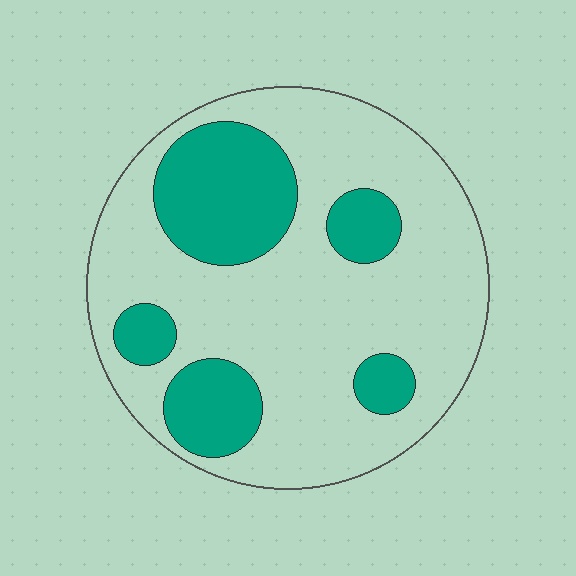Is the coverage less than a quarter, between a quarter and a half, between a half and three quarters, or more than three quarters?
Between a quarter and a half.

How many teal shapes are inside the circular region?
5.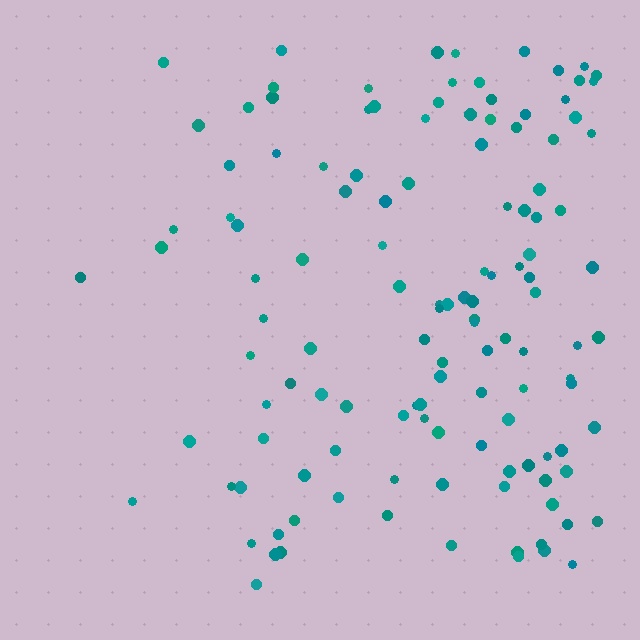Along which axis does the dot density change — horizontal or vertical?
Horizontal.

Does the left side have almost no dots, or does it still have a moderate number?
Still a moderate number, just noticeably fewer than the right.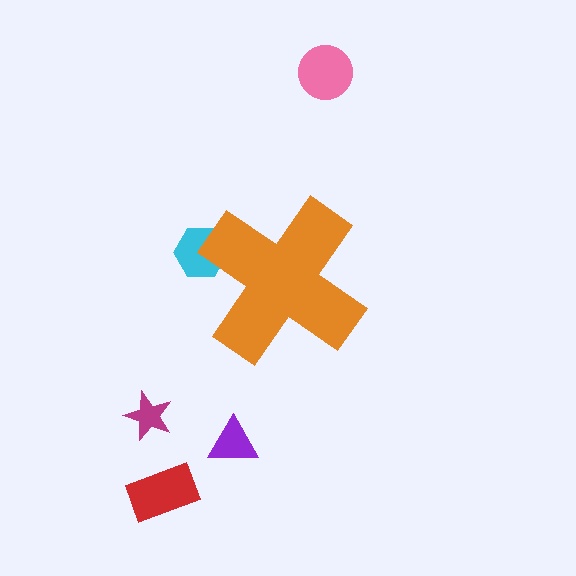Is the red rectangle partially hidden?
No, the red rectangle is fully visible.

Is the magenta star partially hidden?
No, the magenta star is fully visible.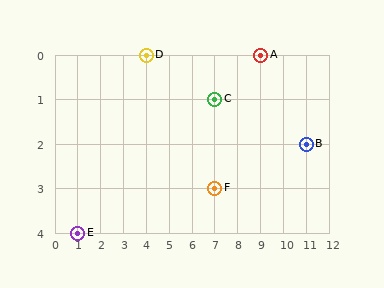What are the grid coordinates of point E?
Point E is at grid coordinates (1, 4).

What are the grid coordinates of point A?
Point A is at grid coordinates (9, 0).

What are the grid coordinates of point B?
Point B is at grid coordinates (11, 2).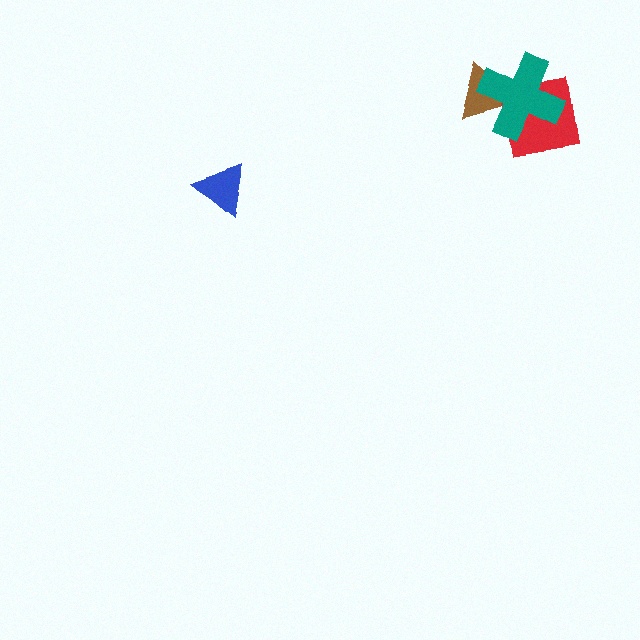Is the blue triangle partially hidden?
No, no other shape covers it.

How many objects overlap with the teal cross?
2 objects overlap with the teal cross.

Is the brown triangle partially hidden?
Yes, it is partially covered by another shape.